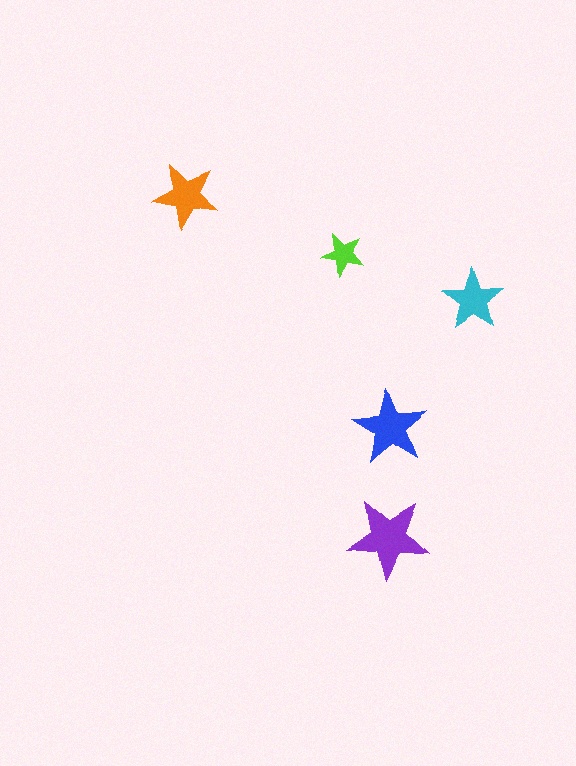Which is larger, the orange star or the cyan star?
The orange one.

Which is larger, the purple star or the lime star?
The purple one.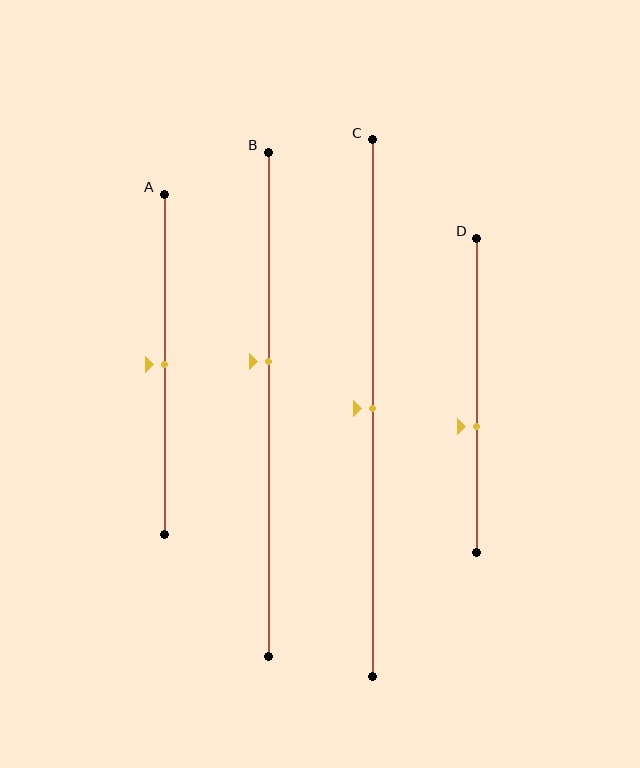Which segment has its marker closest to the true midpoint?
Segment A has its marker closest to the true midpoint.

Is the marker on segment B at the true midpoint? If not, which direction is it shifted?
No, the marker on segment B is shifted upward by about 9% of the segment length.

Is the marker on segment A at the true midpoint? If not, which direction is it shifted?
Yes, the marker on segment A is at the true midpoint.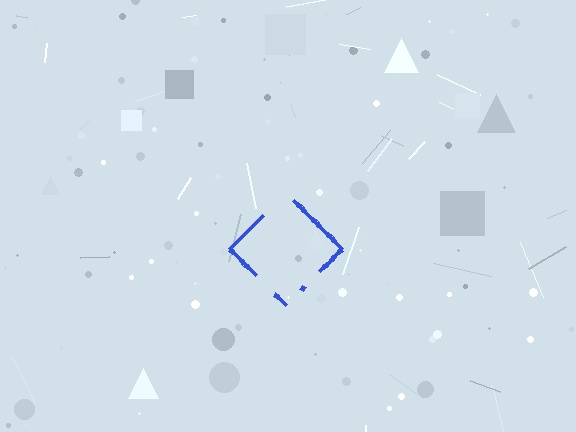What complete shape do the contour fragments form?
The contour fragments form a diamond.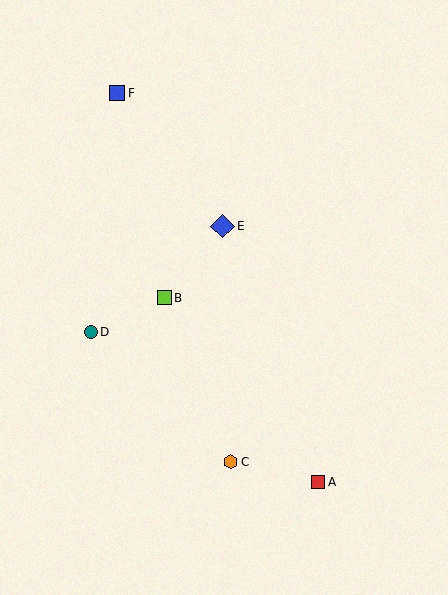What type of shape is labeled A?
Shape A is a red square.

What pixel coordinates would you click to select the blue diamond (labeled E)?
Click at (223, 226) to select the blue diamond E.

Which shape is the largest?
The blue diamond (labeled E) is the largest.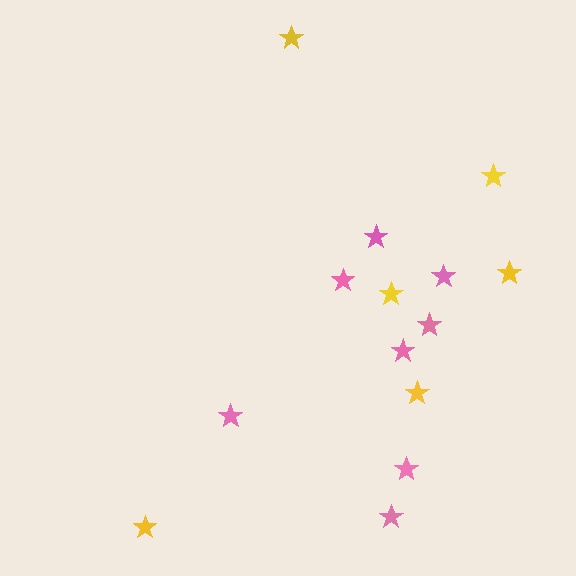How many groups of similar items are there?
There are 2 groups: one group of pink stars (8) and one group of yellow stars (6).